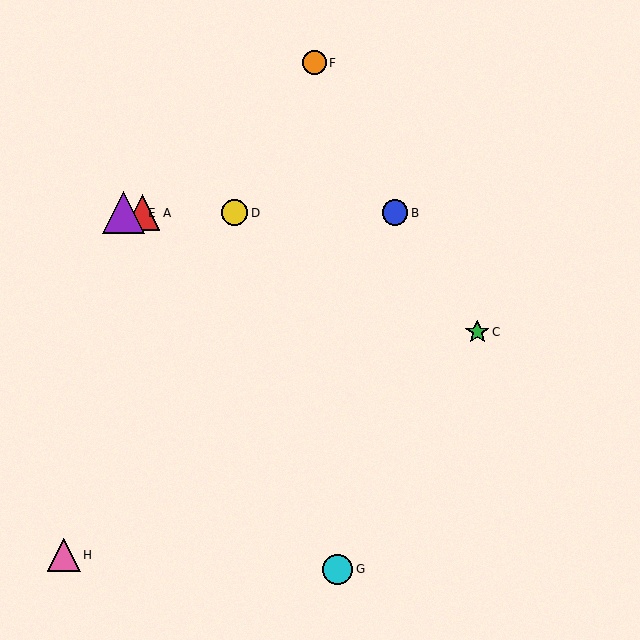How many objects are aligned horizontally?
4 objects (A, B, D, E) are aligned horizontally.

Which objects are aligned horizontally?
Objects A, B, D, E are aligned horizontally.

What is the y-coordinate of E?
Object E is at y≈213.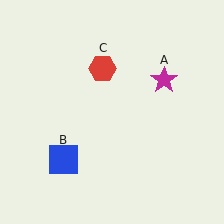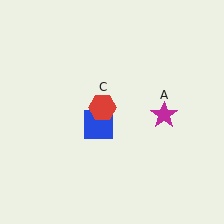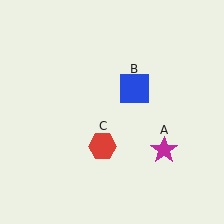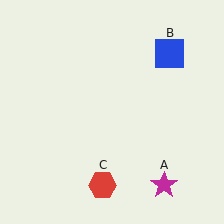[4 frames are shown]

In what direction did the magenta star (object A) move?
The magenta star (object A) moved down.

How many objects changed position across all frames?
3 objects changed position: magenta star (object A), blue square (object B), red hexagon (object C).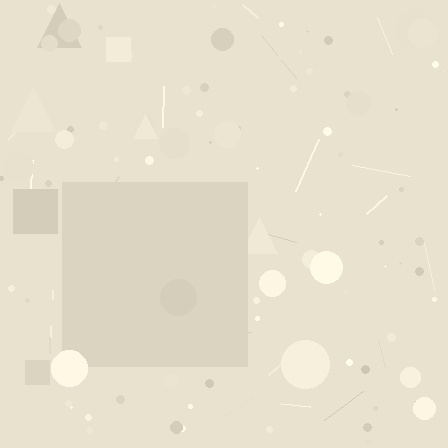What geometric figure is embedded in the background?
A square is embedded in the background.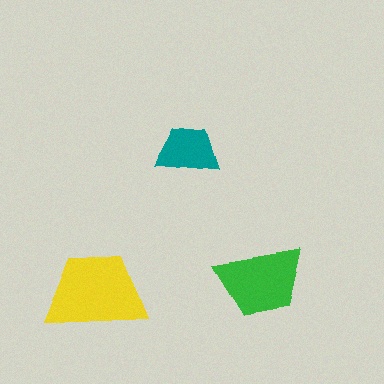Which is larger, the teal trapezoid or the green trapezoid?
The green one.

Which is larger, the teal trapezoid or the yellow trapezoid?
The yellow one.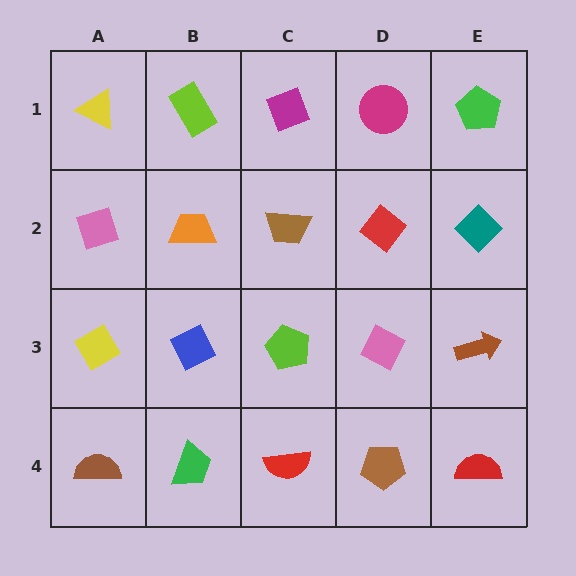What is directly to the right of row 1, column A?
A lime rectangle.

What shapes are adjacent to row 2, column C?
A magenta diamond (row 1, column C), a lime pentagon (row 3, column C), an orange trapezoid (row 2, column B), a red diamond (row 2, column D).